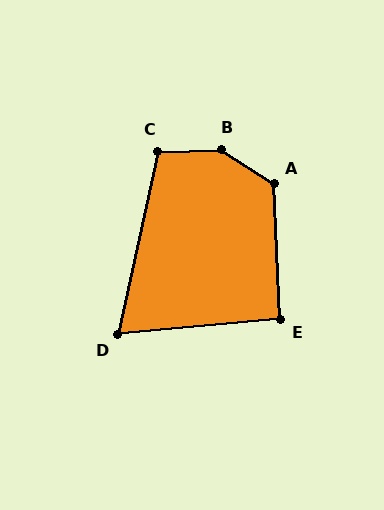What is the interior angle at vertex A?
Approximately 125 degrees (obtuse).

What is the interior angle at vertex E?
Approximately 93 degrees (approximately right).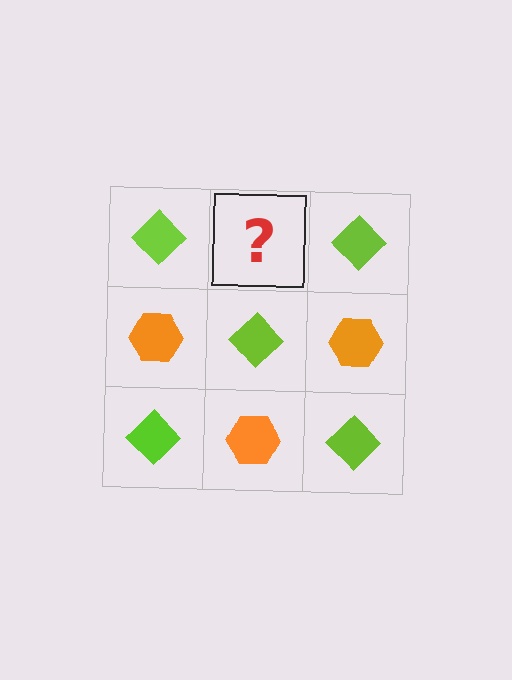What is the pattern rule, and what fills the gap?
The rule is that it alternates lime diamond and orange hexagon in a checkerboard pattern. The gap should be filled with an orange hexagon.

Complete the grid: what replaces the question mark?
The question mark should be replaced with an orange hexagon.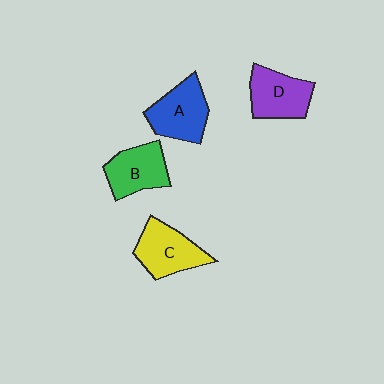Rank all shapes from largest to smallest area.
From largest to smallest: A (blue), C (yellow), D (purple), B (green).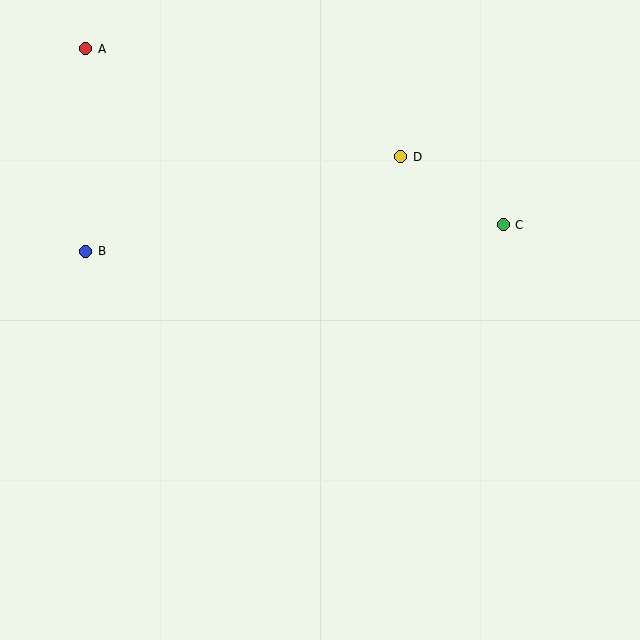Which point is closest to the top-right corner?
Point C is closest to the top-right corner.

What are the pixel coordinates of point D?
Point D is at (401, 157).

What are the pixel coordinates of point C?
Point C is at (503, 225).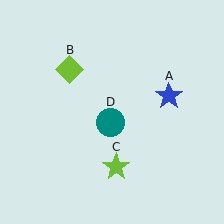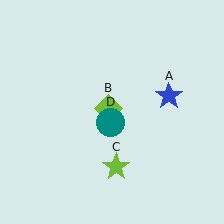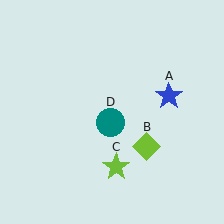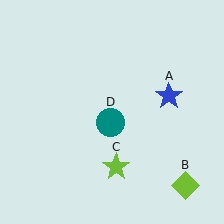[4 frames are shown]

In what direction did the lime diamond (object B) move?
The lime diamond (object B) moved down and to the right.